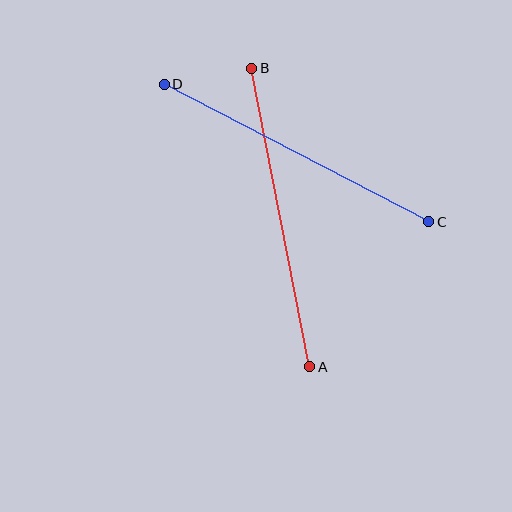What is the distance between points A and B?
The distance is approximately 304 pixels.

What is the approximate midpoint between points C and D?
The midpoint is at approximately (296, 153) pixels.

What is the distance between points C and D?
The distance is approximately 299 pixels.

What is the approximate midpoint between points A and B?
The midpoint is at approximately (281, 217) pixels.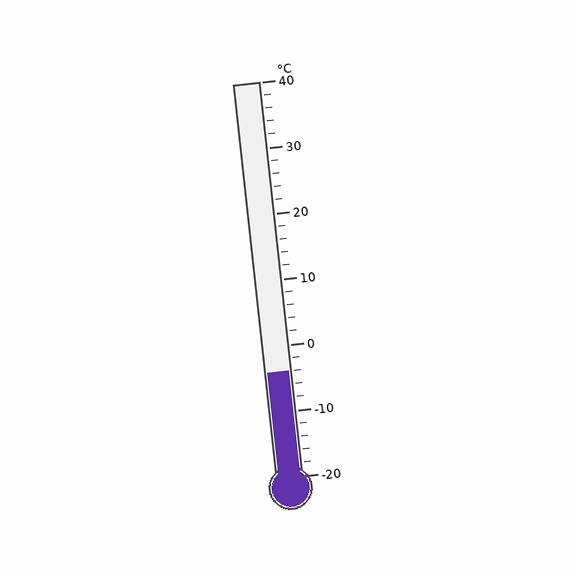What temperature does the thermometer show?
The thermometer shows approximately -4°C.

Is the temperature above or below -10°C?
The temperature is above -10°C.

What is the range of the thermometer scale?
The thermometer scale ranges from -20°C to 40°C.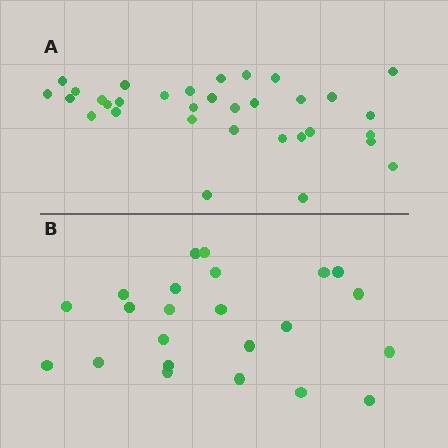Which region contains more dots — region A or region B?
Region A (the top region) has more dots.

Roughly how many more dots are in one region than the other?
Region A has roughly 10 or so more dots than region B.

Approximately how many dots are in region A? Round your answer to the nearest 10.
About 30 dots. (The exact count is 33, which rounds to 30.)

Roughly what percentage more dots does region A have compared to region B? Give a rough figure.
About 45% more.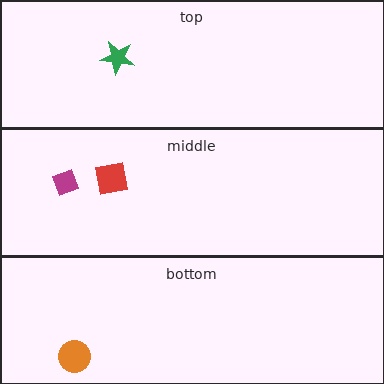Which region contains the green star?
The top region.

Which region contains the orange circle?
The bottom region.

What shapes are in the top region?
The green star.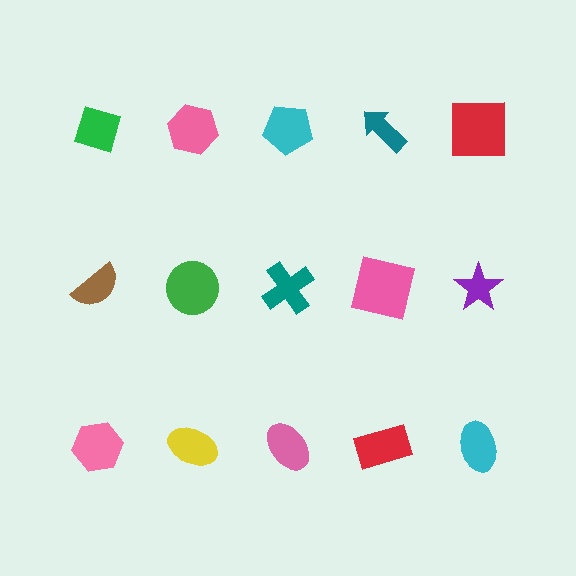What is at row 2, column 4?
A pink square.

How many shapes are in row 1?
5 shapes.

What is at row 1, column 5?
A red square.